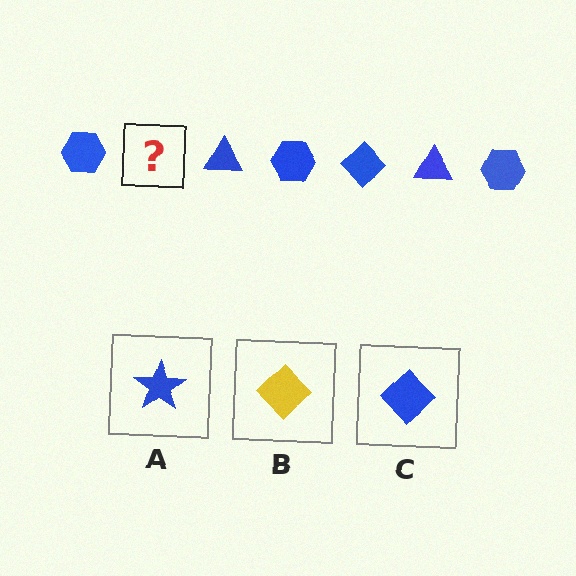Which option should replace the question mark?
Option C.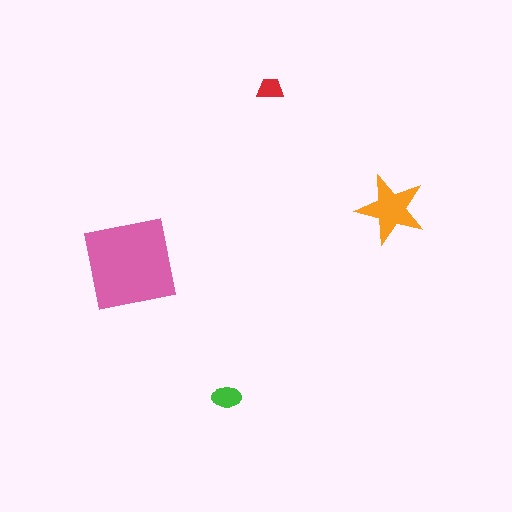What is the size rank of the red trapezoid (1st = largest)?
4th.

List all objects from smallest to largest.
The red trapezoid, the green ellipse, the orange star, the pink square.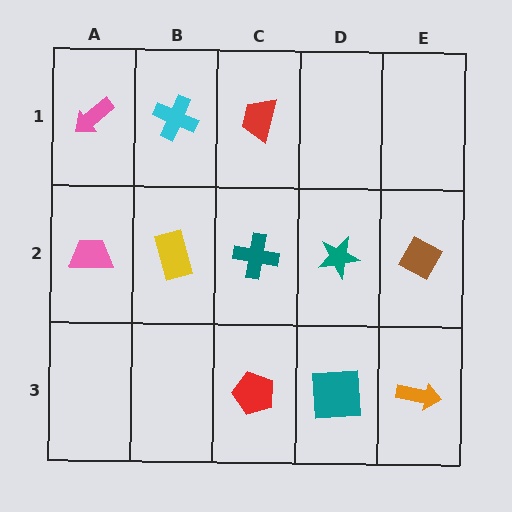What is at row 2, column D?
A teal star.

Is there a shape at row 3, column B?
No, that cell is empty.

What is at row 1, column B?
A cyan cross.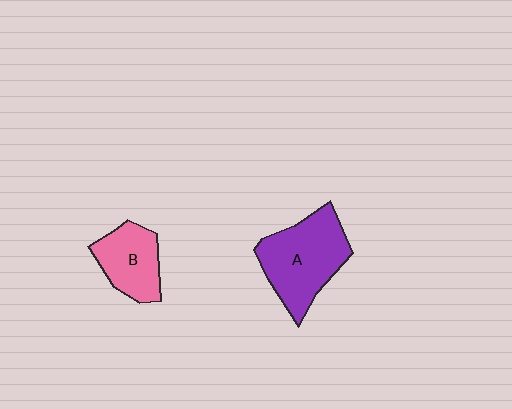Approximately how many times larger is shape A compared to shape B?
Approximately 1.6 times.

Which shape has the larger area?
Shape A (purple).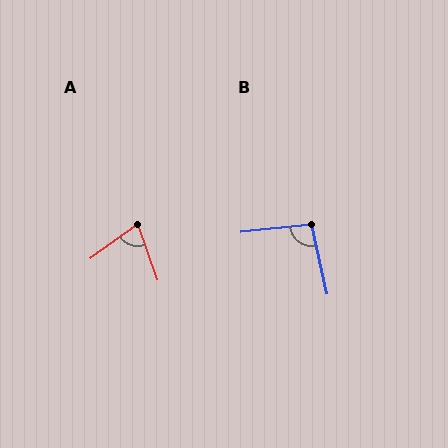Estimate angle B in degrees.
Approximately 97 degrees.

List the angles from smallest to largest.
A (73°), B (97°).